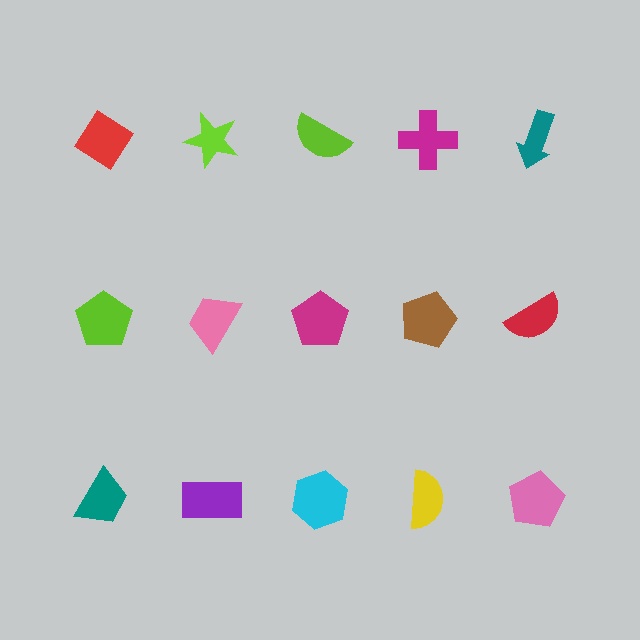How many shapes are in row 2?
5 shapes.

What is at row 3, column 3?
A cyan hexagon.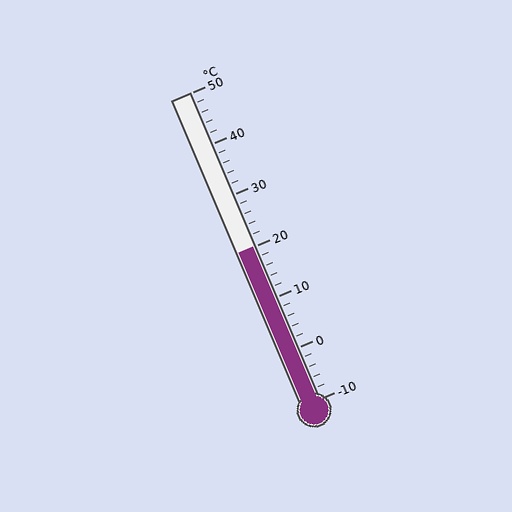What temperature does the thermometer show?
The thermometer shows approximately 20°C.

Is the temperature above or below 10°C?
The temperature is above 10°C.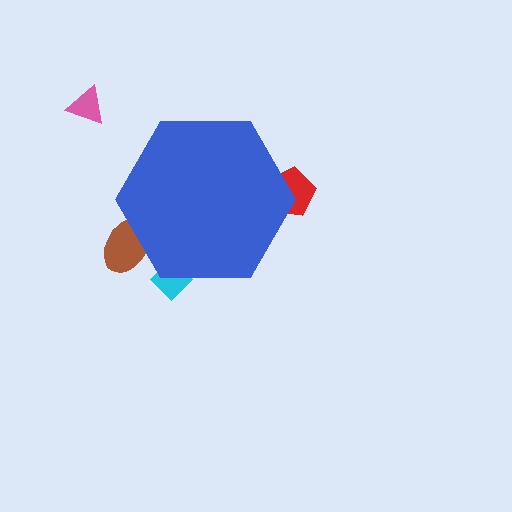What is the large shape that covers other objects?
A blue hexagon.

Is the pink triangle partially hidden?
No, the pink triangle is fully visible.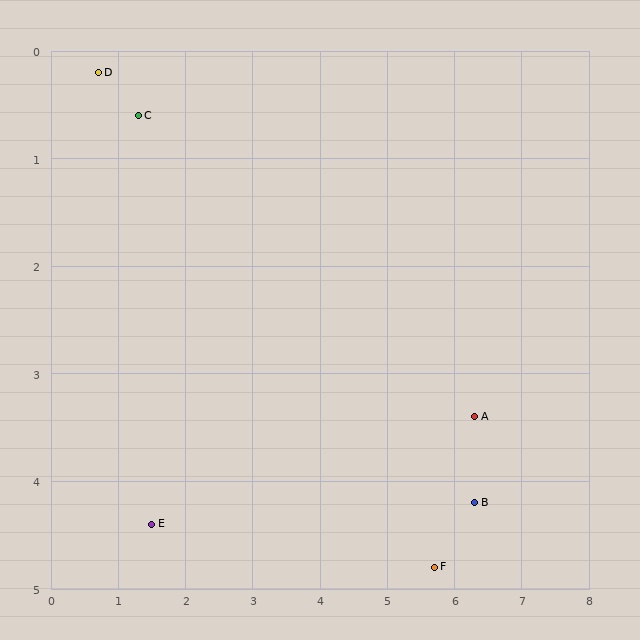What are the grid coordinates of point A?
Point A is at approximately (6.3, 3.4).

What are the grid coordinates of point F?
Point F is at approximately (5.7, 4.8).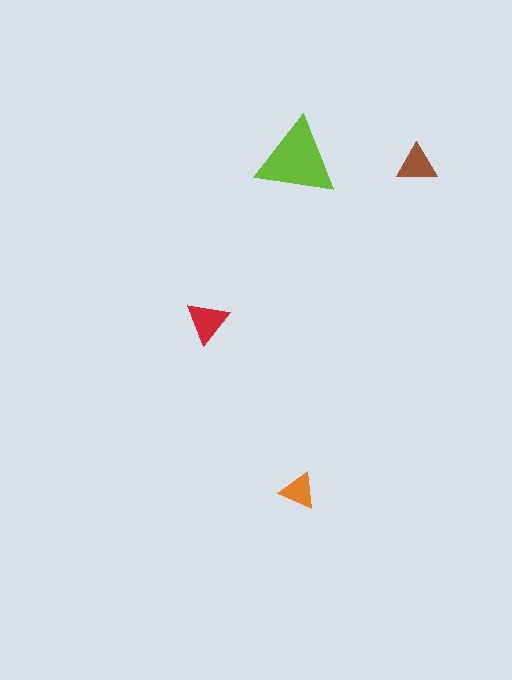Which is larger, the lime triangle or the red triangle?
The lime one.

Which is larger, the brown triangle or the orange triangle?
The brown one.